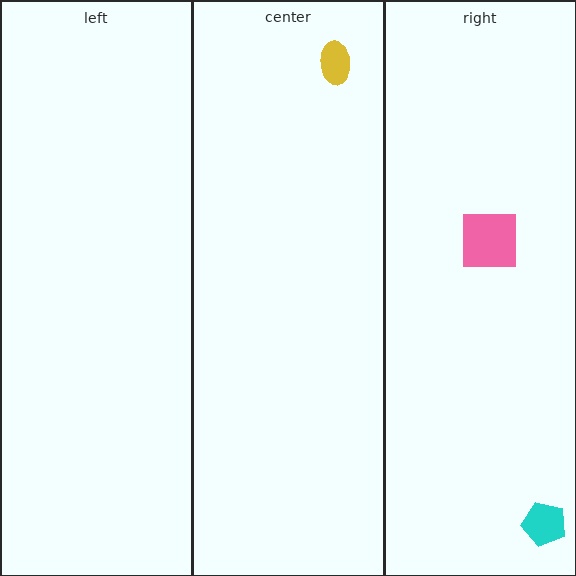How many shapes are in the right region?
2.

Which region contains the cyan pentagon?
The right region.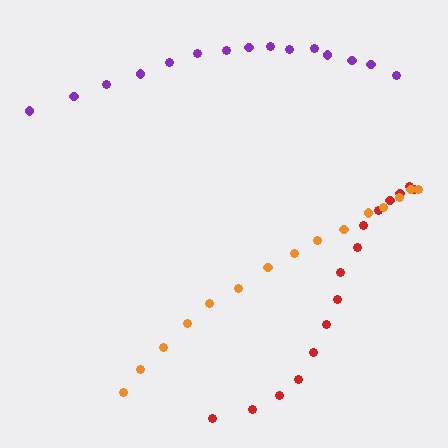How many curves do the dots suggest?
There are 3 distinct paths.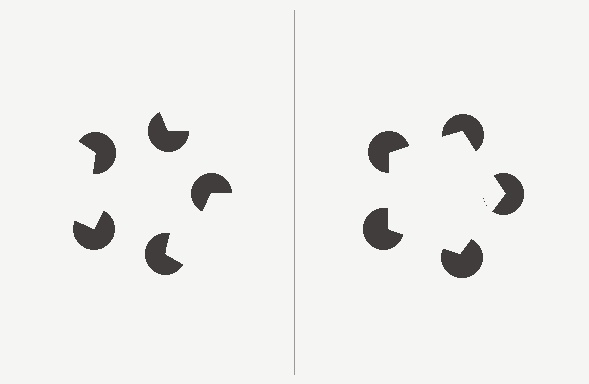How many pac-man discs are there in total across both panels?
10 — 5 on each side.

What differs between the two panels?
The pac-man discs are positioned identically on both sides; only the wedge orientations differ. On the right they align to a pentagon; on the left they are misaligned.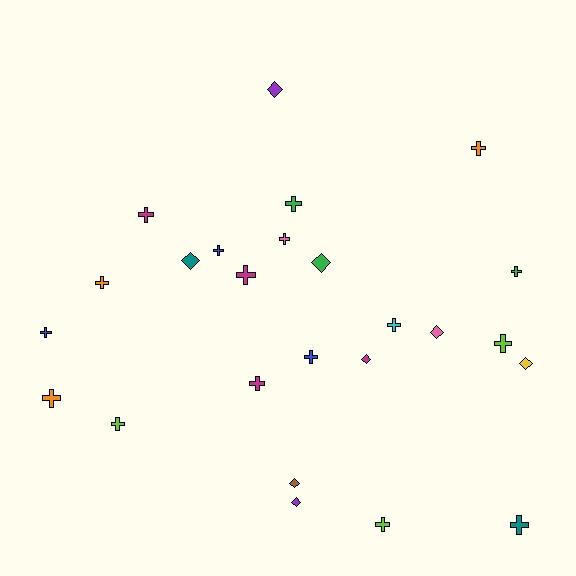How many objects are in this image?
There are 25 objects.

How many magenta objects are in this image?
There are 4 magenta objects.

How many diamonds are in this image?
There are 8 diamonds.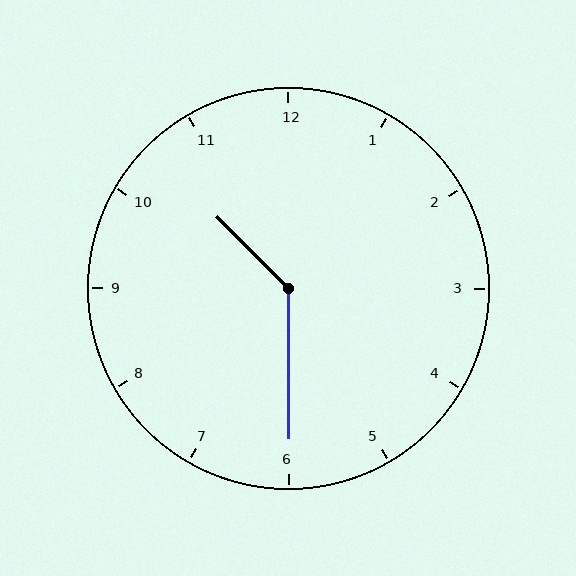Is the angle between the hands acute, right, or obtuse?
It is obtuse.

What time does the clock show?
10:30.